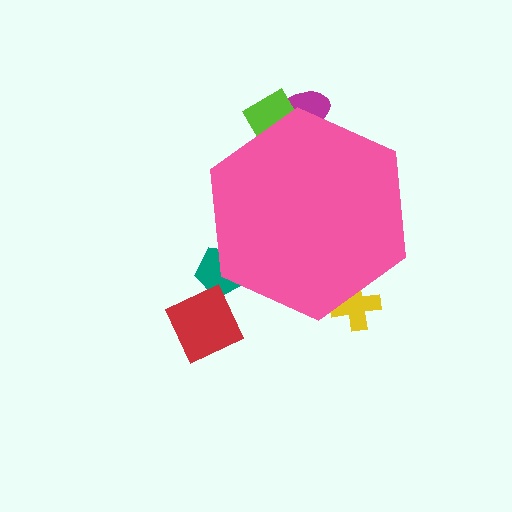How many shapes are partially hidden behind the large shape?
4 shapes are partially hidden.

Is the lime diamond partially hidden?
Yes, the lime diamond is partially hidden behind the pink hexagon.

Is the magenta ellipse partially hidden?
Yes, the magenta ellipse is partially hidden behind the pink hexagon.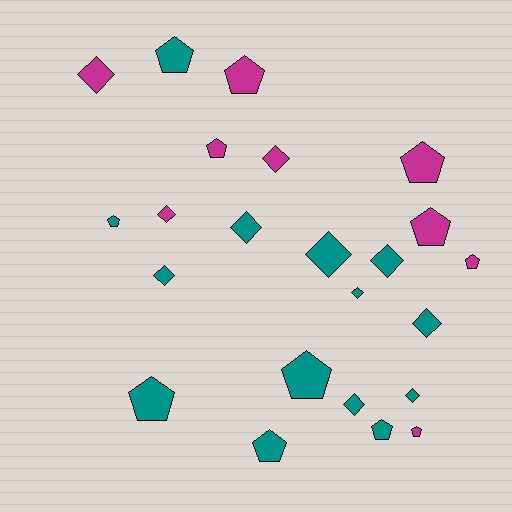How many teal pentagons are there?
There are 6 teal pentagons.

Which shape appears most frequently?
Pentagon, with 12 objects.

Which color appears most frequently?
Teal, with 14 objects.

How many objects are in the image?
There are 23 objects.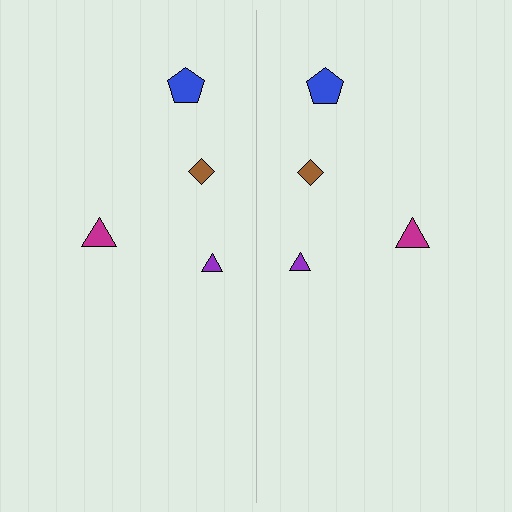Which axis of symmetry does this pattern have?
The pattern has a vertical axis of symmetry running through the center of the image.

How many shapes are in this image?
There are 8 shapes in this image.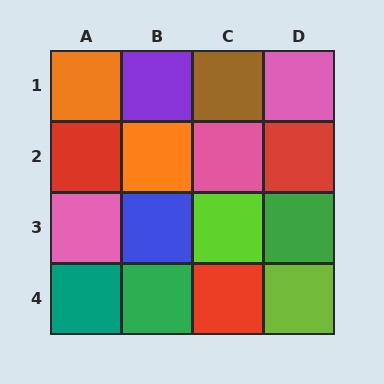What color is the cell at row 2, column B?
Orange.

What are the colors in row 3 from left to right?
Pink, blue, lime, green.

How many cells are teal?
1 cell is teal.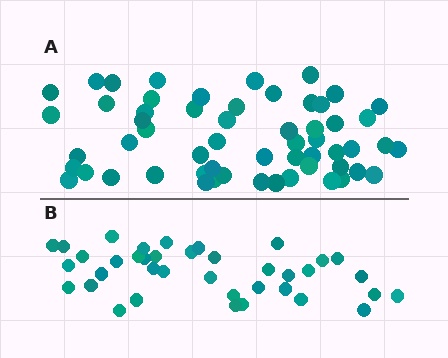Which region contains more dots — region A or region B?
Region A (the top region) has more dots.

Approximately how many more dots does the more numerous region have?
Region A has approximately 20 more dots than region B.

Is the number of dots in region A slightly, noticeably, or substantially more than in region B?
Region A has substantially more. The ratio is roughly 1.5 to 1.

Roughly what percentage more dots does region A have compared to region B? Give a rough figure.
About 50% more.